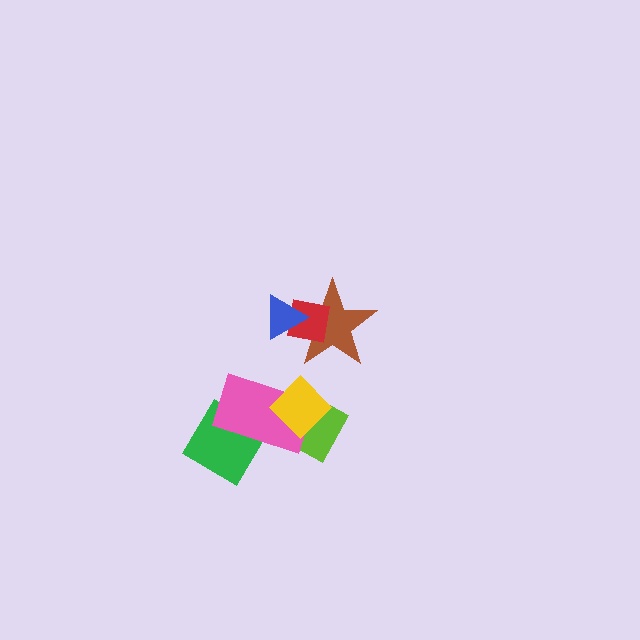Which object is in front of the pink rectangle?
The yellow diamond is in front of the pink rectangle.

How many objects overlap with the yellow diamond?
2 objects overlap with the yellow diamond.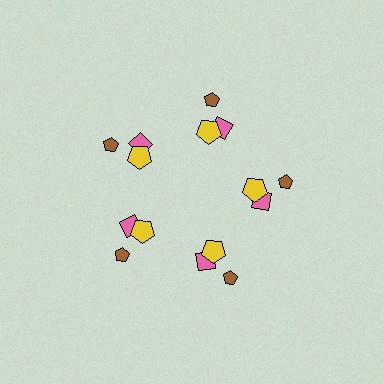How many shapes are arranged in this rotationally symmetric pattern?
There are 15 shapes, arranged in 5 groups of 3.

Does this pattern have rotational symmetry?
Yes, this pattern has 5-fold rotational symmetry. It looks the same after rotating 72 degrees around the center.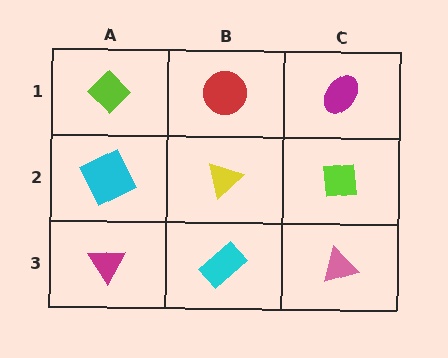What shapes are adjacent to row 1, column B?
A yellow triangle (row 2, column B), a lime diamond (row 1, column A), a magenta ellipse (row 1, column C).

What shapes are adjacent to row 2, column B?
A red circle (row 1, column B), a cyan rectangle (row 3, column B), a cyan square (row 2, column A), a lime square (row 2, column C).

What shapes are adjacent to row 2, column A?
A lime diamond (row 1, column A), a magenta triangle (row 3, column A), a yellow triangle (row 2, column B).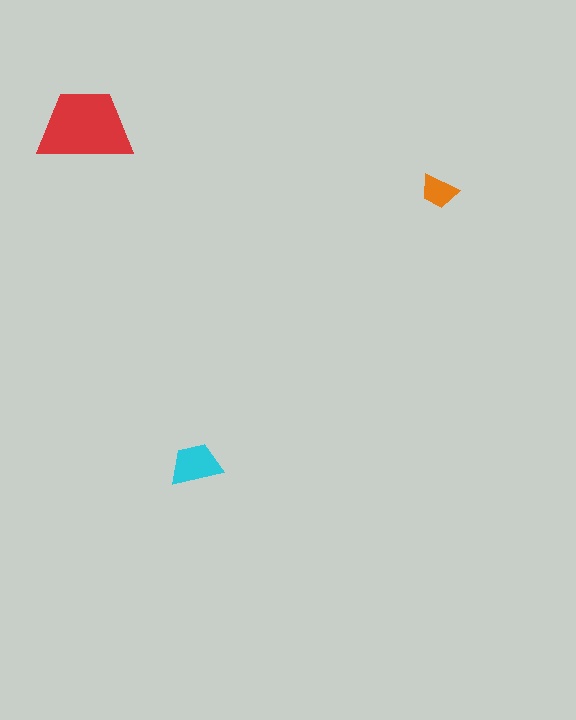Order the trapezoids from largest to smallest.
the red one, the cyan one, the orange one.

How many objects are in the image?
There are 3 objects in the image.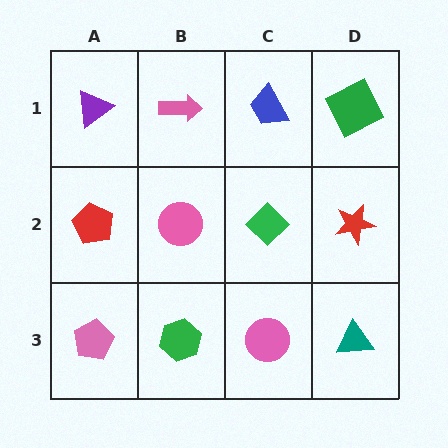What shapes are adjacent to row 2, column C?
A blue trapezoid (row 1, column C), a pink circle (row 3, column C), a pink circle (row 2, column B), a red star (row 2, column D).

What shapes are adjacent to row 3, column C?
A green diamond (row 2, column C), a green hexagon (row 3, column B), a teal triangle (row 3, column D).